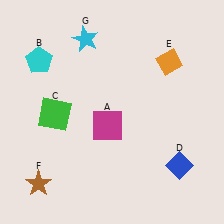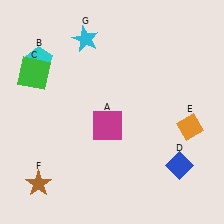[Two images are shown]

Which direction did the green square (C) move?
The green square (C) moved up.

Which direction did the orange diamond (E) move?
The orange diamond (E) moved down.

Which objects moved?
The objects that moved are: the green square (C), the orange diamond (E).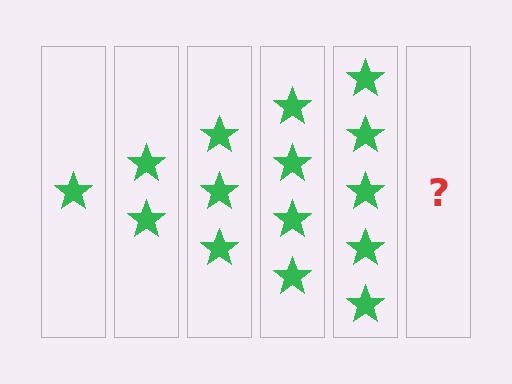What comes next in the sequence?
The next element should be 6 stars.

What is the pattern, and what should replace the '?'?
The pattern is that each step adds one more star. The '?' should be 6 stars.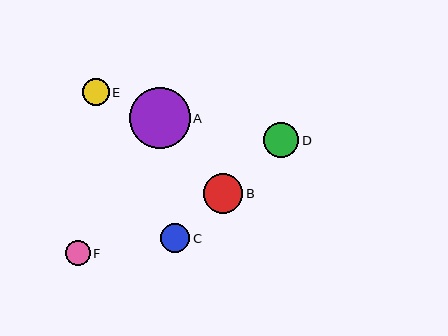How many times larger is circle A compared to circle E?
Circle A is approximately 2.3 times the size of circle E.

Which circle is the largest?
Circle A is the largest with a size of approximately 61 pixels.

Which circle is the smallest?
Circle F is the smallest with a size of approximately 25 pixels.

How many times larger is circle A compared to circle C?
Circle A is approximately 2.1 times the size of circle C.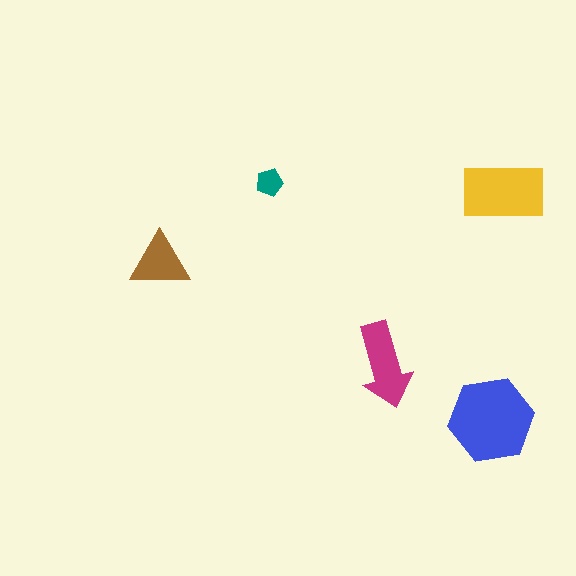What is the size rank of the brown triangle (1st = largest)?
4th.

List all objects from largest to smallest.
The blue hexagon, the yellow rectangle, the magenta arrow, the brown triangle, the teal pentagon.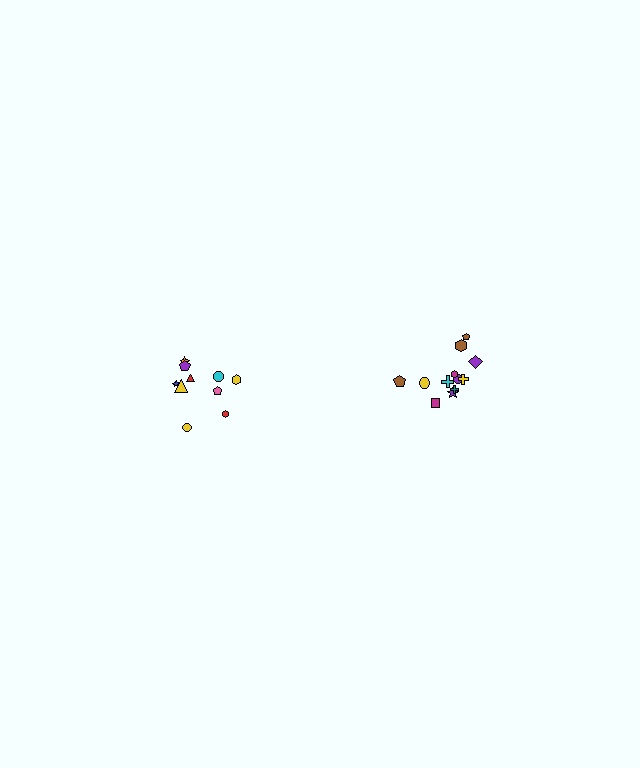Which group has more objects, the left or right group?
The right group.